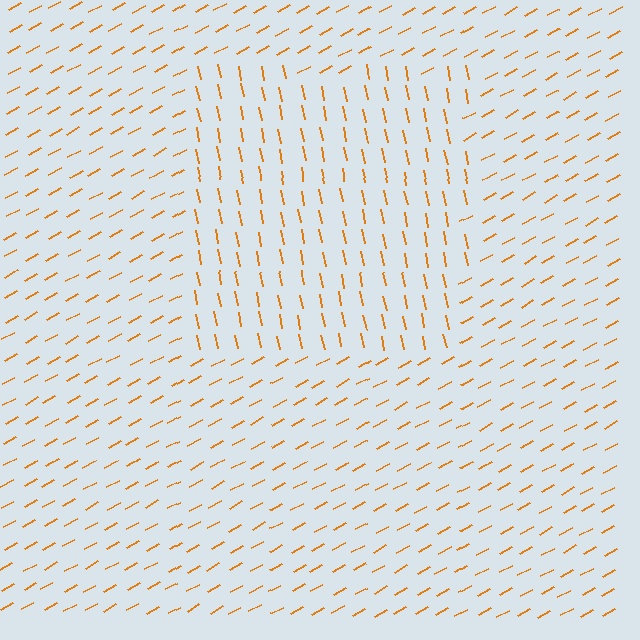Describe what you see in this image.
The image is filled with small orange line segments. A rectangle region in the image has lines oriented differently from the surrounding lines, creating a visible texture boundary.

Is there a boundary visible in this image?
Yes, there is a texture boundary formed by a change in line orientation.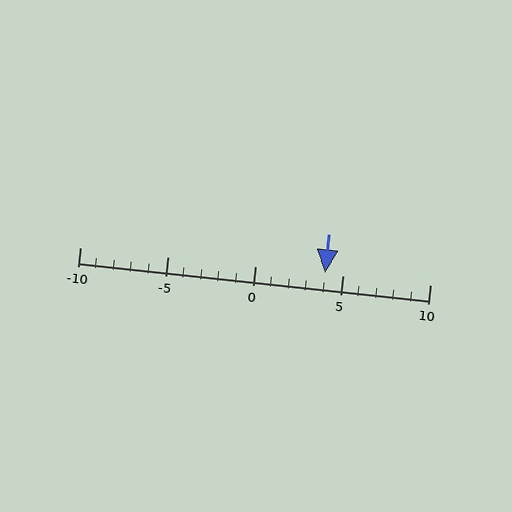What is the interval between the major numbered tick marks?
The major tick marks are spaced 5 units apart.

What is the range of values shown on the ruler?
The ruler shows values from -10 to 10.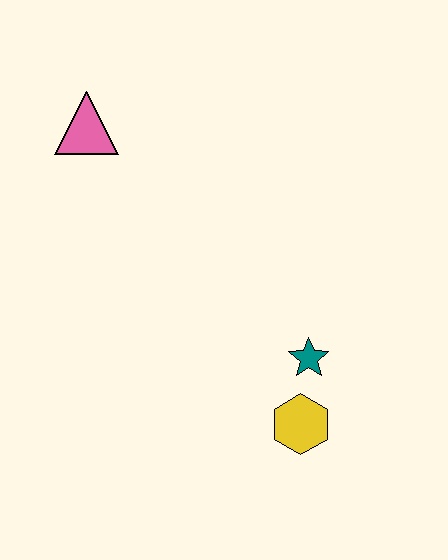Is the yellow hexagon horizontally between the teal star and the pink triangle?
Yes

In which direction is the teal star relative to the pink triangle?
The teal star is below the pink triangle.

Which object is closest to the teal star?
The yellow hexagon is closest to the teal star.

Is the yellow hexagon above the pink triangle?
No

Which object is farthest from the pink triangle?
The yellow hexagon is farthest from the pink triangle.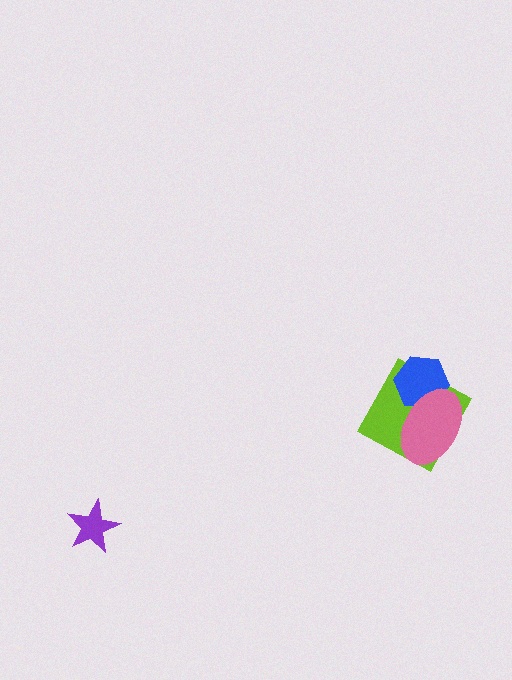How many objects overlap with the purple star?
0 objects overlap with the purple star.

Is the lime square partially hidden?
Yes, it is partially covered by another shape.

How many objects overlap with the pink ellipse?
2 objects overlap with the pink ellipse.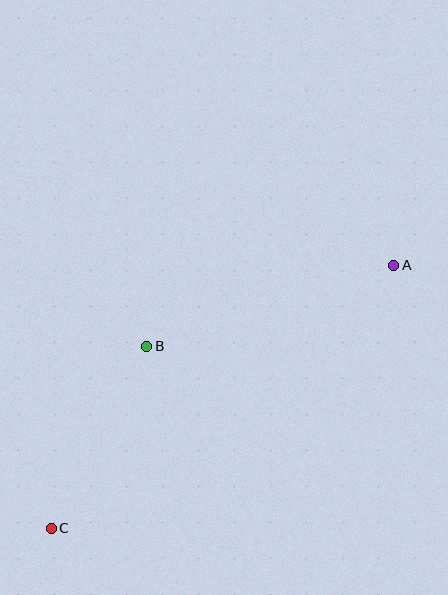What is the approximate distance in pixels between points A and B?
The distance between A and B is approximately 260 pixels.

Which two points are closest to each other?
Points B and C are closest to each other.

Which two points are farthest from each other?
Points A and C are farthest from each other.